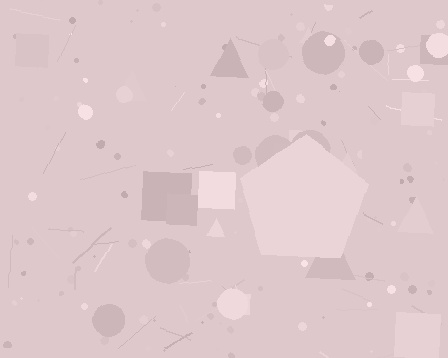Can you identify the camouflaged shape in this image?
The camouflaged shape is a pentagon.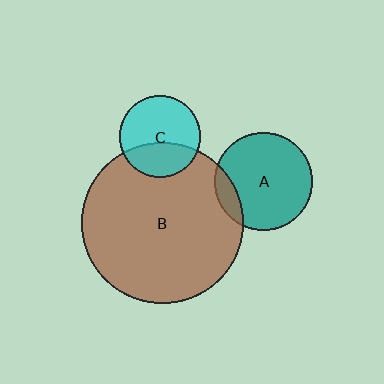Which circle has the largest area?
Circle B (brown).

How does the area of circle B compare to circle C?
Approximately 3.9 times.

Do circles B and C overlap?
Yes.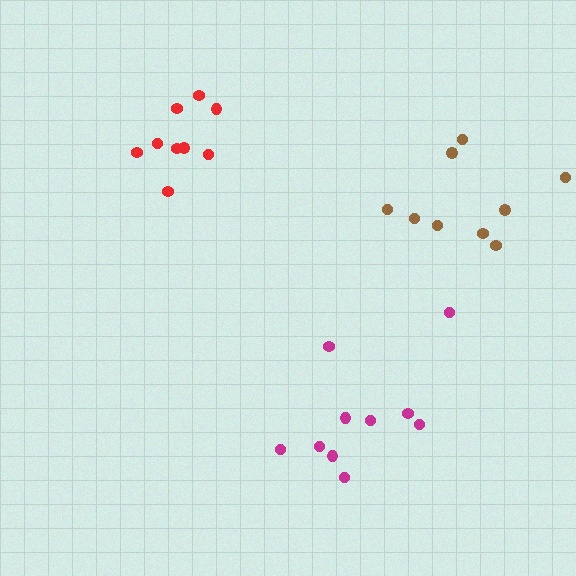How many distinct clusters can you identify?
There are 3 distinct clusters.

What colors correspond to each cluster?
The clusters are colored: red, brown, magenta.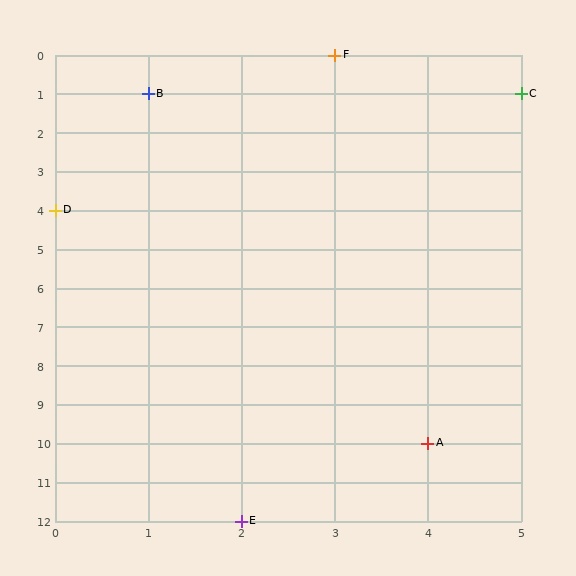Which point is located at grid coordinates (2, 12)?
Point E is at (2, 12).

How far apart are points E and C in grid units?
Points E and C are 3 columns and 11 rows apart (about 11.4 grid units diagonally).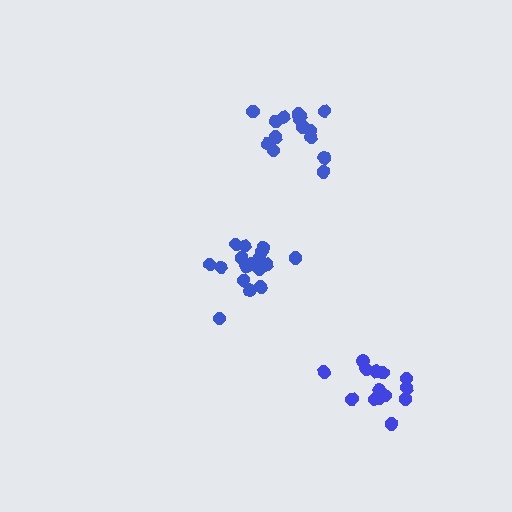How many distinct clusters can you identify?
There are 3 distinct clusters.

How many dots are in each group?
Group 1: 15 dots, Group 2: 14 dots, Group 3: 17 dots (46 total).